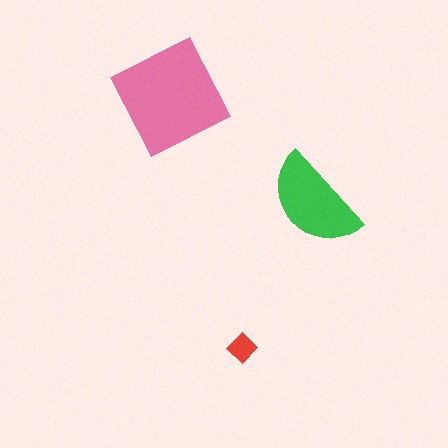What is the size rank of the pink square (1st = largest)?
1st.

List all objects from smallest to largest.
The red diamond, the green semicircle, the pink square.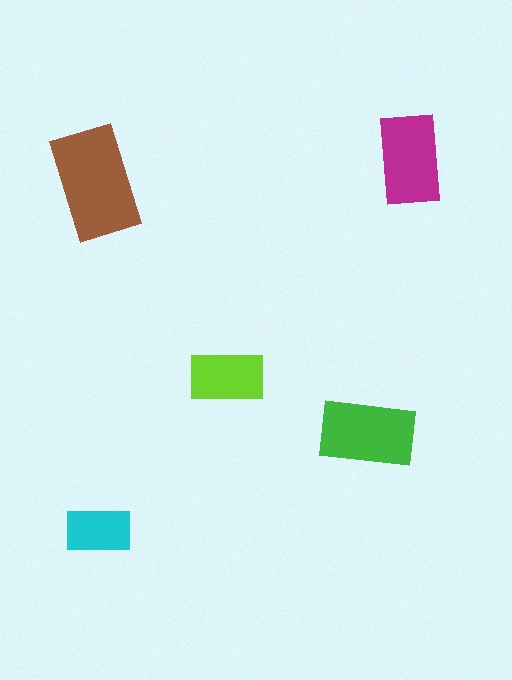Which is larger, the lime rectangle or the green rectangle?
The green one.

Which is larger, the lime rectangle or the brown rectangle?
The brown one.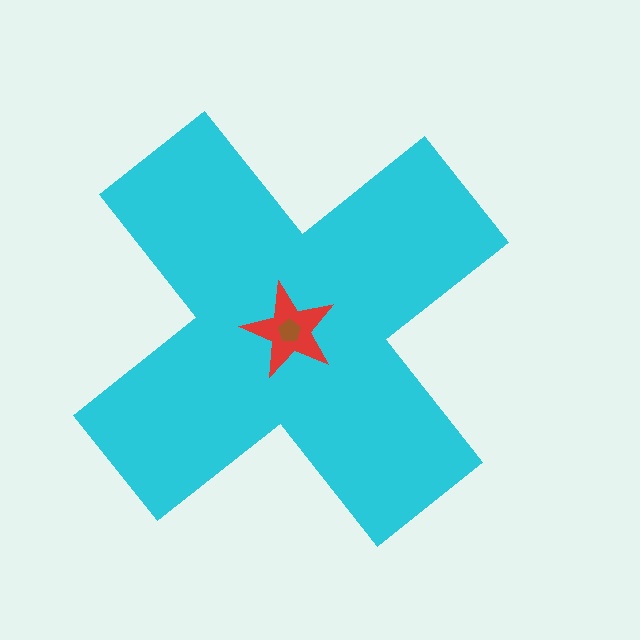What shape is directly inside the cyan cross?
The red star.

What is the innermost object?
The brown pentagon.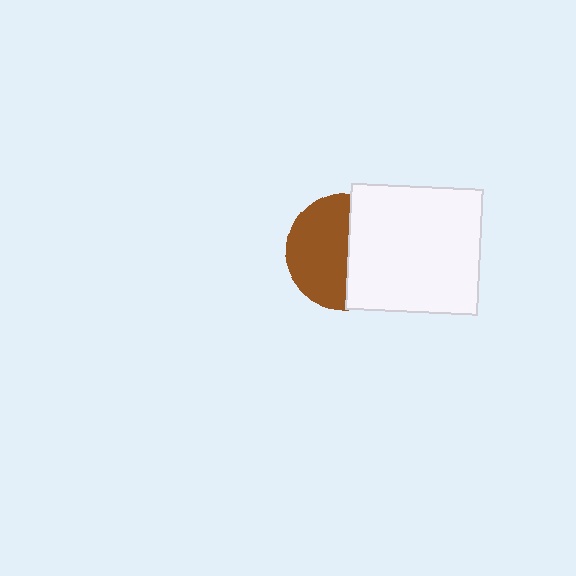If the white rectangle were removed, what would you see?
You would see the complete brown circle.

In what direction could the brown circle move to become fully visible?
The brown circle could move left. That would shift it out from behind the white rectangle entirely.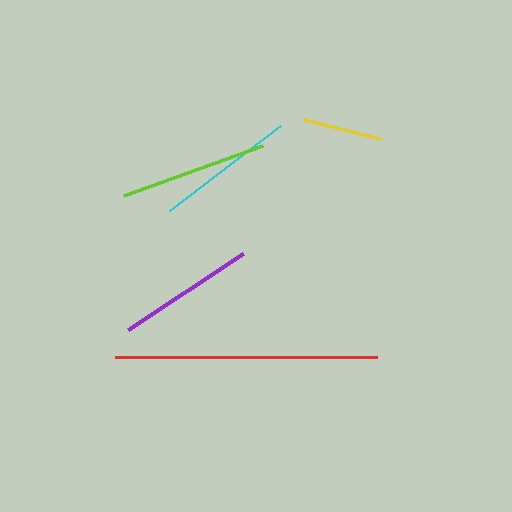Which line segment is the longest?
The red line is the longest at approximately 262 pixels.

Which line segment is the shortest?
The yellow line is the shortest at approximately 79 pixels.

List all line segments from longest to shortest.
From longest to shortest: red, lime, cyan, purple, yellow.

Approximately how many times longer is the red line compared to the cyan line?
The red line is approximately 1.9 times the length of the cyan line.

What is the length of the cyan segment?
The cyan segment is approximately 141 pixels long.